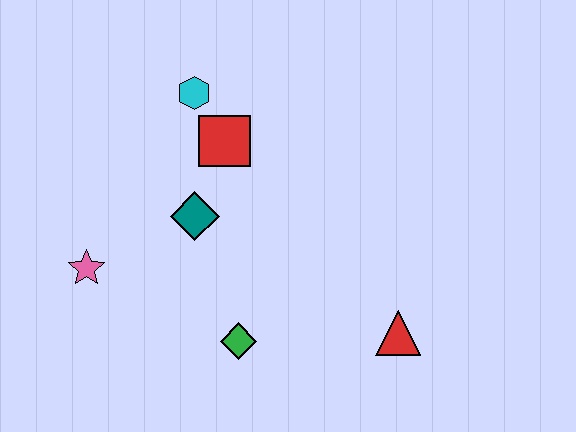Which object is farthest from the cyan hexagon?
The red triangle is farthest from the cyan hexagon.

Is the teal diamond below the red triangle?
No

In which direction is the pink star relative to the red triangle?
The pink star is to the left of the red triangle.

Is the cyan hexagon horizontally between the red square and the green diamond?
No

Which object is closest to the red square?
The cyan hexagon is closest to the red square.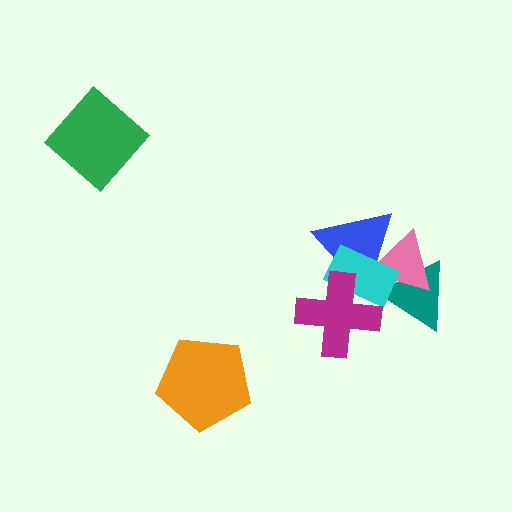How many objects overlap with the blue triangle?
4 objects overlap with the blue triangle.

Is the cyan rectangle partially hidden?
Yes, it is partially covered by another shape.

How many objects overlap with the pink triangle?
3 objects overlap with the pink triangle.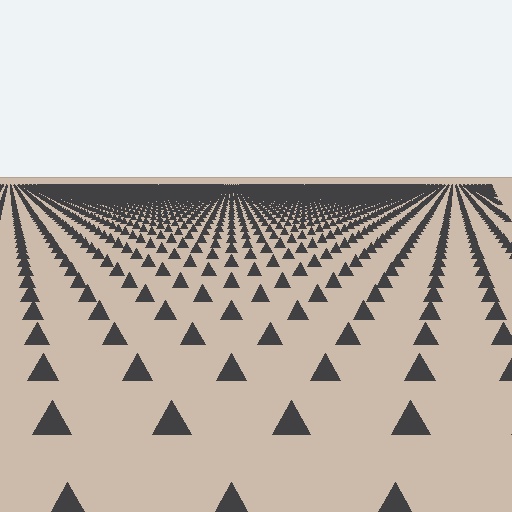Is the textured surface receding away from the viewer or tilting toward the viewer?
The surface is receding away from the viewer. Texture elements get smaller and denser toward the top.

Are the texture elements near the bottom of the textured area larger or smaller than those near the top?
Larger. Near the bottom, elements are closer to the viewer and appear at a bigger on-screen size.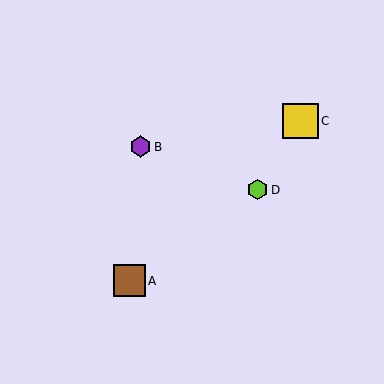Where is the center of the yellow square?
The center of the yellow square is at (301, 121).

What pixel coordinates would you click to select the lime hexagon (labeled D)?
Click at (258, 190) to select the lime hexagon D.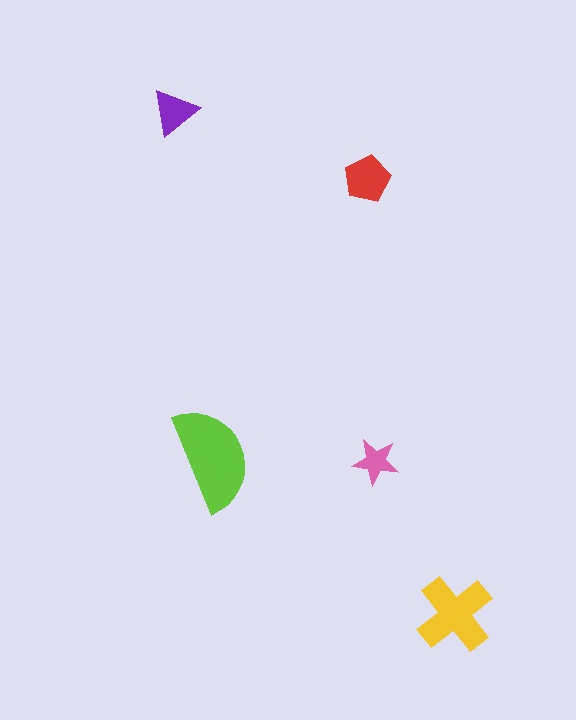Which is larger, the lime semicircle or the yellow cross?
The lime semicircle.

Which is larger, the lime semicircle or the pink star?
The lime semicircle.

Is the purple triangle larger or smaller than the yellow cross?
Smaller.